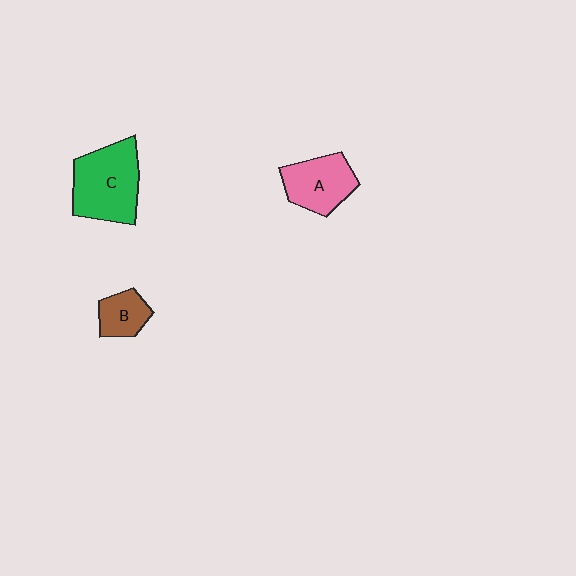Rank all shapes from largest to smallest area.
From largest to smallest: C (green), A (pink), B (brown).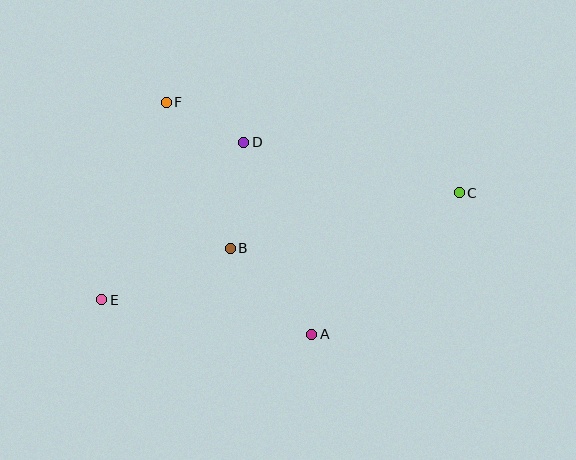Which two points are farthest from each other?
Points C and E are farthest from each other.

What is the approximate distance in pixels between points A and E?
The distance between A and E is approximately 213 pixels.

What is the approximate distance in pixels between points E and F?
The distance between E and F is approximately 208 pixels.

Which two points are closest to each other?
Points D and F are closest to each other.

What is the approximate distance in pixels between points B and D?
The distance between B and D is approximately 107 pixels.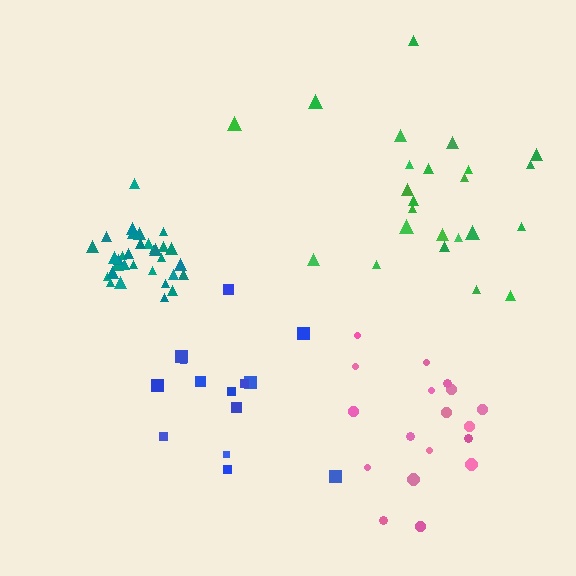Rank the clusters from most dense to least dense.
teal, pink, green, blue.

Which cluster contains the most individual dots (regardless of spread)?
Teal (32).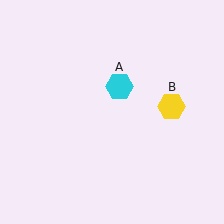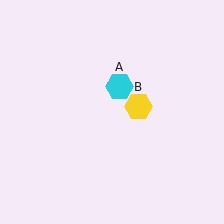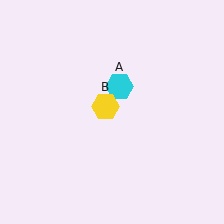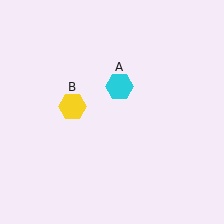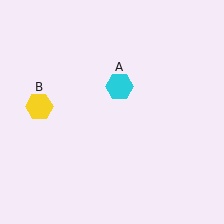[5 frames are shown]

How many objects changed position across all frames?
1 object changed position: yellow hexagon (object B).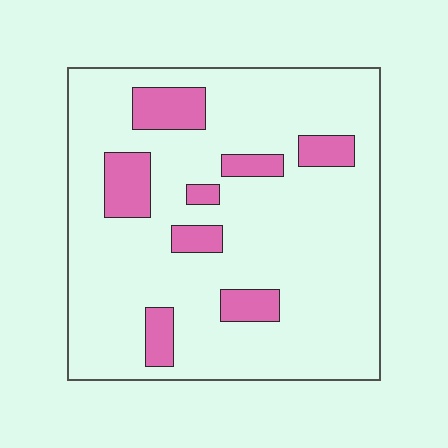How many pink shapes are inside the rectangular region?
8.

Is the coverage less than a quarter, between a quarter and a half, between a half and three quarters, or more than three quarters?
Less than a quarter.